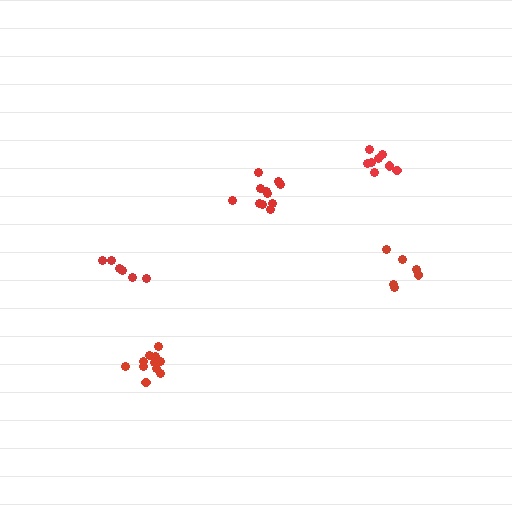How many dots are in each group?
Group 1: 11 dots, Group 2: 6 dots, Group 3: 11 dots, Group 4: 6 dots, Group 5: 8 dots (42 total).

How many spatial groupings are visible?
There are 5 spatial groupings.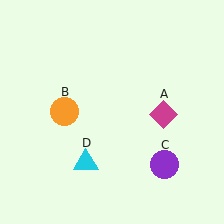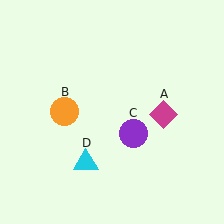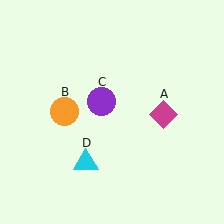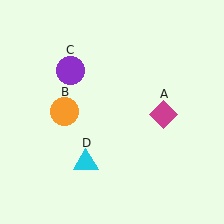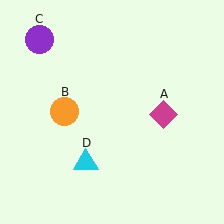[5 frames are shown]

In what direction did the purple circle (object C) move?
The purple circle (object C) moved up and to the left.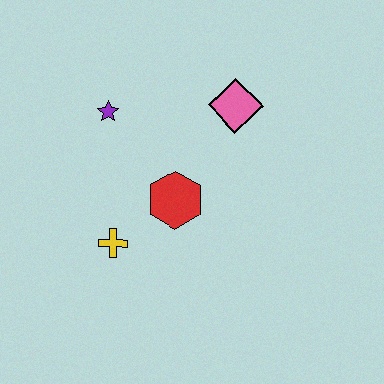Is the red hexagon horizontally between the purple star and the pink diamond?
Yes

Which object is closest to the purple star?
The red hexagon is closest to the purple star.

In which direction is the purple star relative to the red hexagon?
The purple star is above the red hexagon.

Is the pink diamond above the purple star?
Yes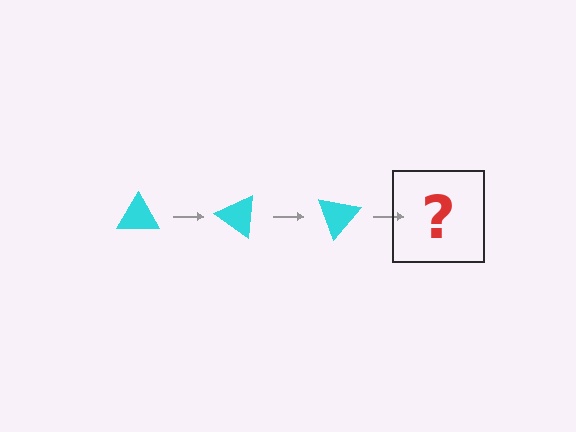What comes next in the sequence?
The next element should be a cyan triangle rotated 105 degrees.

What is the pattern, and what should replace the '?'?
The pattern is that the triangle rotates 35 degrees each step. The '?' should be a cyan triangle rotated 105 degrees.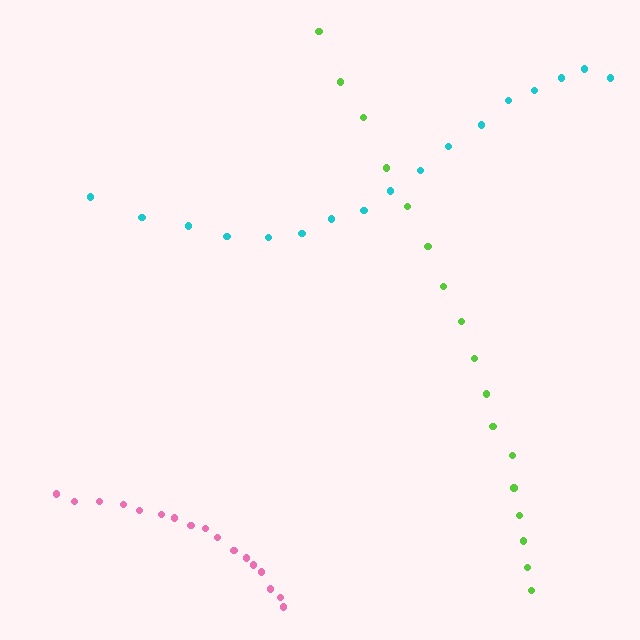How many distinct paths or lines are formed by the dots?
There are 3 distinct paths.